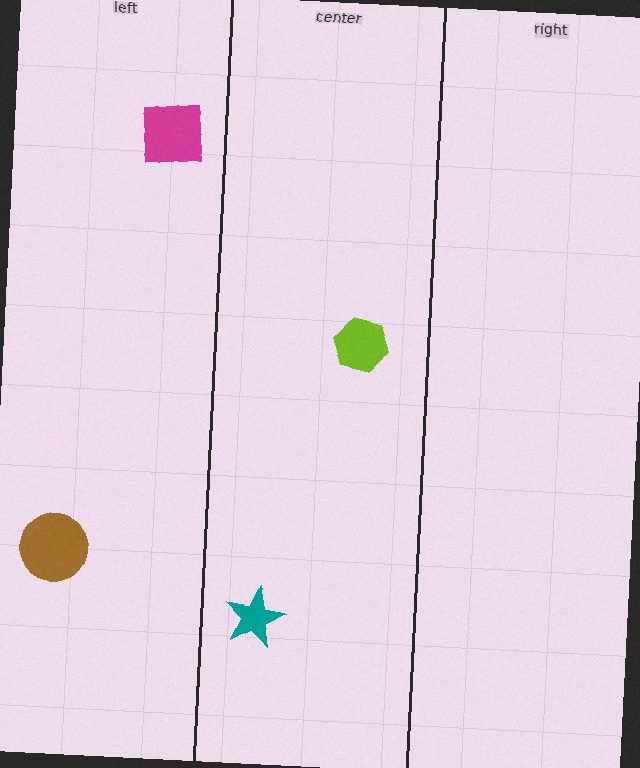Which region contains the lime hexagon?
The center region.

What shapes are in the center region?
The lime hexagon, the teal star.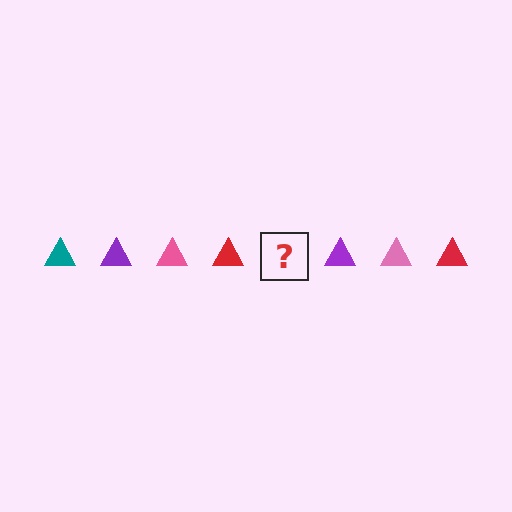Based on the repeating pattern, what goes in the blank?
The blank should be a teal triangle.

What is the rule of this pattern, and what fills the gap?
The rule is that the pattern cycles through teal, purple, pink, red triangles. The gap should be filled with a teal triangle.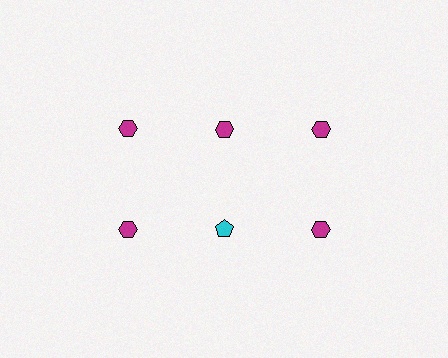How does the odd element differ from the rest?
It differs in both color (cyan instead of magenta) and shape (pentagon instead of hexagon).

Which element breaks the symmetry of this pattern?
The cyan pentagon in the second row, second from left column breaks the symmetry. All other shapes are magenta hexagons.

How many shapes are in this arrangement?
There are 6 shapes arranged in a grid pattern.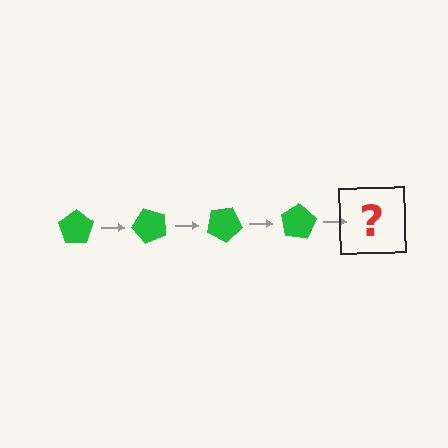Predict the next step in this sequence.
The next step is a green pentagon rotated 200 degrees.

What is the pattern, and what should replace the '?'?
The pattern is that the pentagon rotates 50 degrees each step. The '?' should be a green pentagon rotated 200 degrees.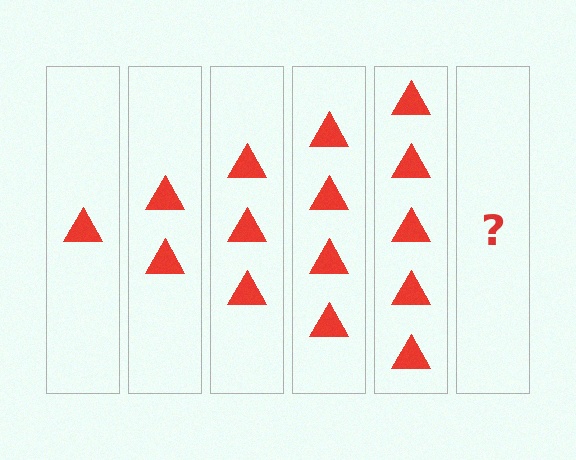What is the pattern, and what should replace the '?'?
The pattern is that each step adds one more triangle. The '?' should be 6 triangles.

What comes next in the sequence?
The next element should be 6 triangles.